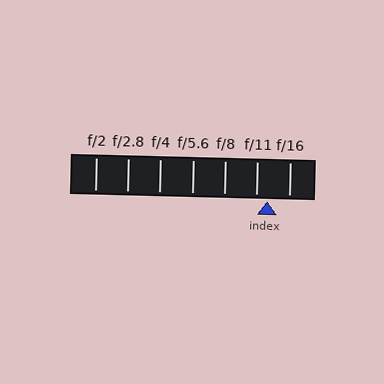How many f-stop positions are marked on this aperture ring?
There are 7 f-stop positions marked.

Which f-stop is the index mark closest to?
The index mark is closest to f/11.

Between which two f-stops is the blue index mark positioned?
The index mark is between f/11 and f/16.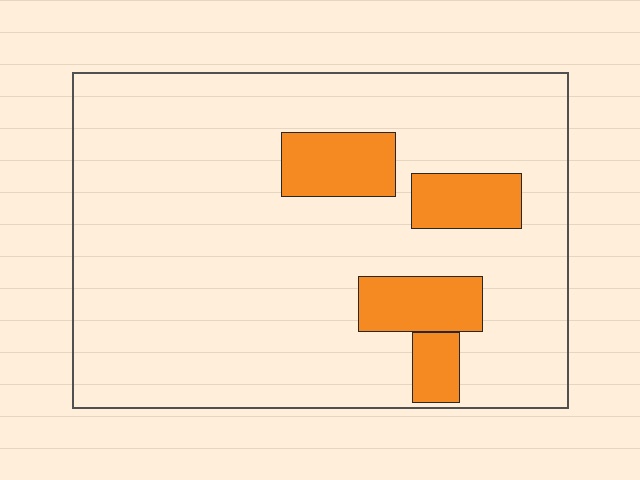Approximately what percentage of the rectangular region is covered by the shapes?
Approximately 15%.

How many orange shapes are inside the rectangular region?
4.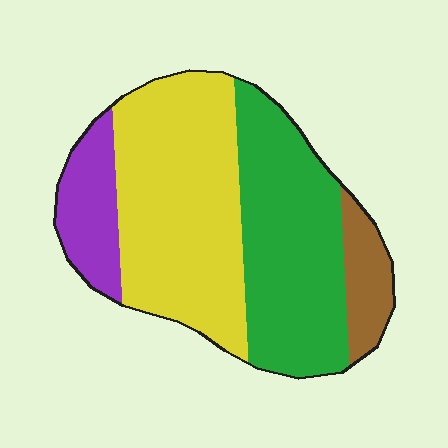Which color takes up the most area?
Yellow, at roughly 45%.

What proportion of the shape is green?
Green covers around 35% of the shape.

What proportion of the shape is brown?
Brown takes up about one tenth (1/10) of the shape.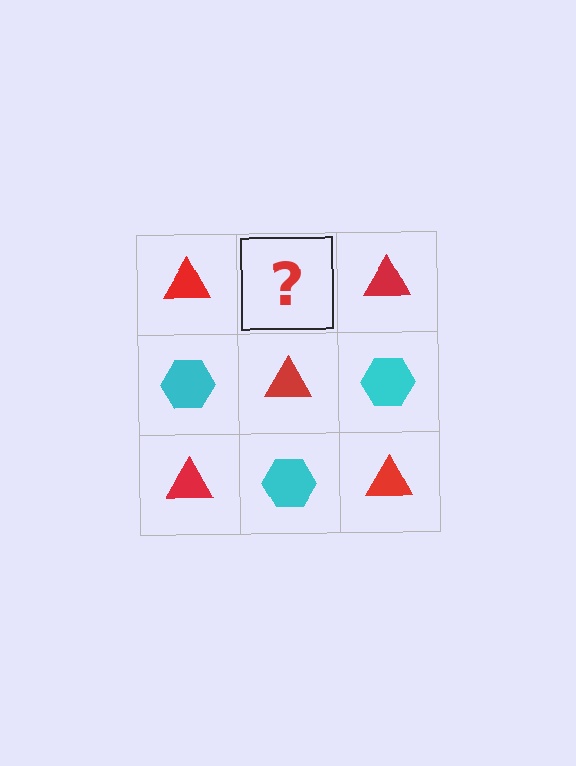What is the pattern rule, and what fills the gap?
The rule is that it alternates red triangle and cyan hexagon in a checkerboard pattern. The gap should be filled with a cyan hexagon.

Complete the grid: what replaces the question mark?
The question mark should be replaced with a cyan hexagon.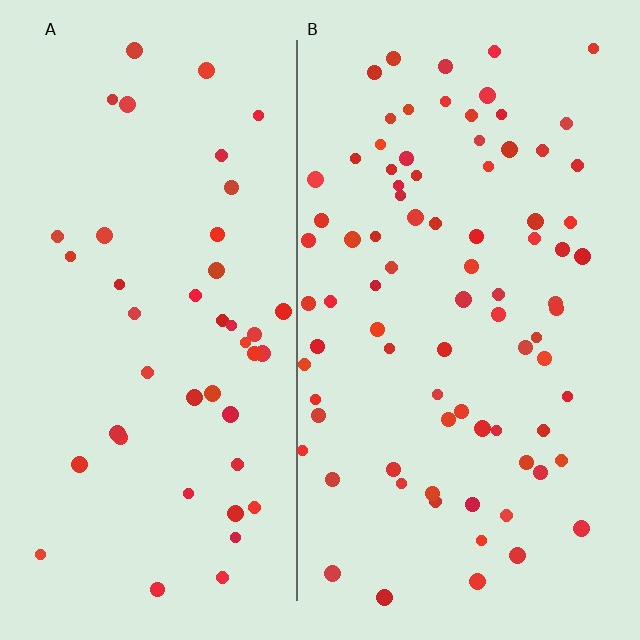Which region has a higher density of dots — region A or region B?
B (the right).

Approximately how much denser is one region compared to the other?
Approximately 1.8× — region B over region A.